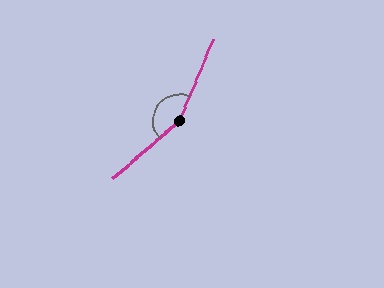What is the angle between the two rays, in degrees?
Approximately 154 degrees.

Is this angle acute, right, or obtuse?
It is obtuse.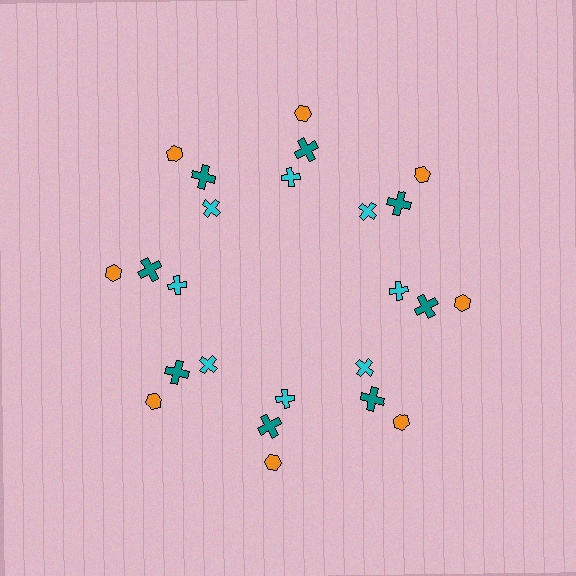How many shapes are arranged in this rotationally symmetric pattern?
There are 24 shapes, arranged in 8 groups of 3.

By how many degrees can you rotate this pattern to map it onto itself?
The pattern maps onto itself every 45 degrees of rotation.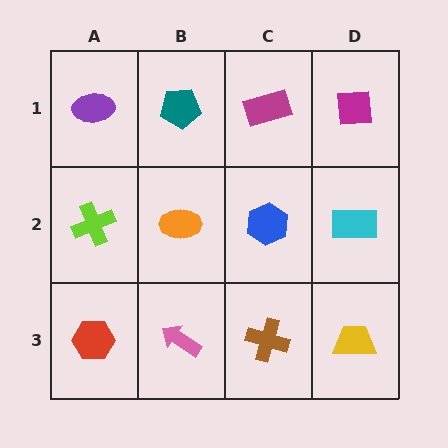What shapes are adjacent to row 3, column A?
A lime cross (row 2, column A), a pink arrow (row 3, column B).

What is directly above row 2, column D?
A magenta square.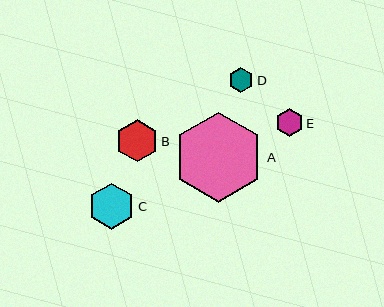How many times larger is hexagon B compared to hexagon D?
Hexagon B is approximately 1.7 times the size of hexagon D.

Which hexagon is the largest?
Hexagon A is the largest with a size of approximately 90 pixels.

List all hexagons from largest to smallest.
From largest to smallest: A, C, B, E, D.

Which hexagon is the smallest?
Hexagon D is the smallest with a size of approximately 25 pixels.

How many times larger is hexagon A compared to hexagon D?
Hexagon A is approximately 3.6 times the size of hexagon D.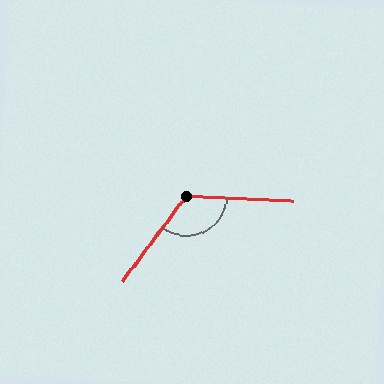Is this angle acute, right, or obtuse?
It is obtuse.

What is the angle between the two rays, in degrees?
Approximately 124 degrees.